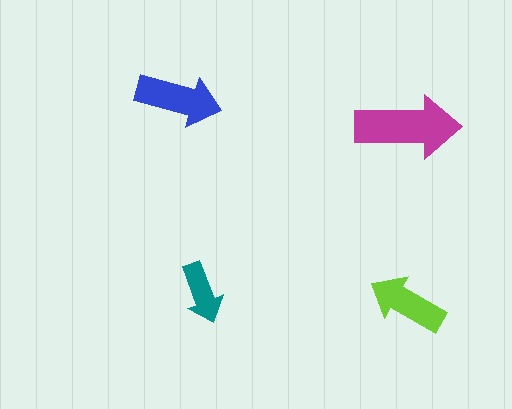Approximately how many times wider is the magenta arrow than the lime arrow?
About 1.5 times wider.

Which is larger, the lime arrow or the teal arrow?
The lime one.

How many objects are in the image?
There are 4 objects in the image.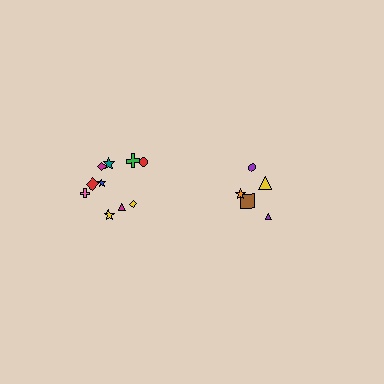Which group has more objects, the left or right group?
The left group.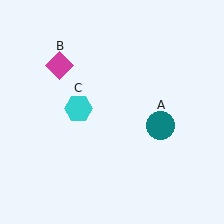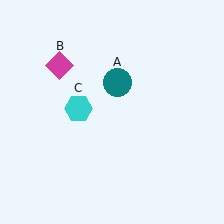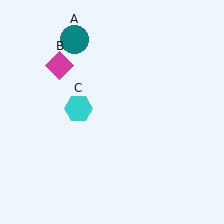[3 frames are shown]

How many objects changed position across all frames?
1 object changed position: teal circle (object A).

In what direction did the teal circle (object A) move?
The teal circle (object A) moved up and to the left.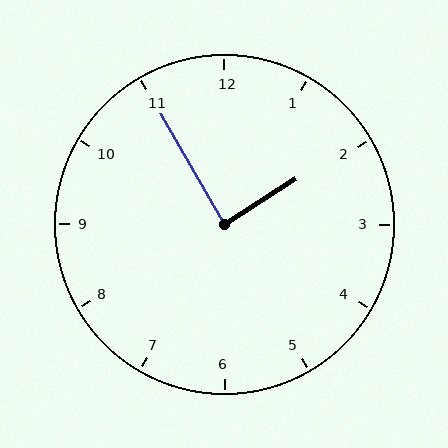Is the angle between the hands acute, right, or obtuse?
It is right.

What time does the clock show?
1:55.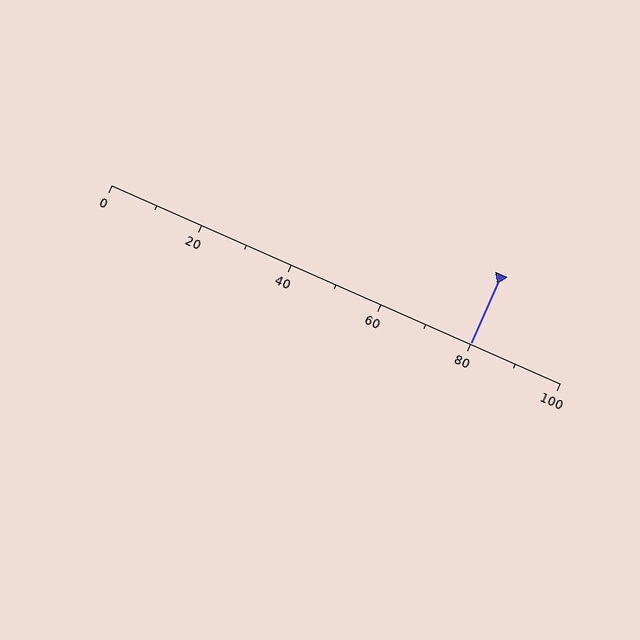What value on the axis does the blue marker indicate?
The marker indicates approximately 80.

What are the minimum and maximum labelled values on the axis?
The axis runs from 0 to 100.